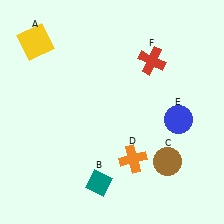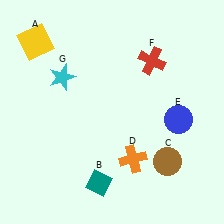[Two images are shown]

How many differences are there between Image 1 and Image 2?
There is 1 difference between the two images.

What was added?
A cyan star (G) was added in Image 2.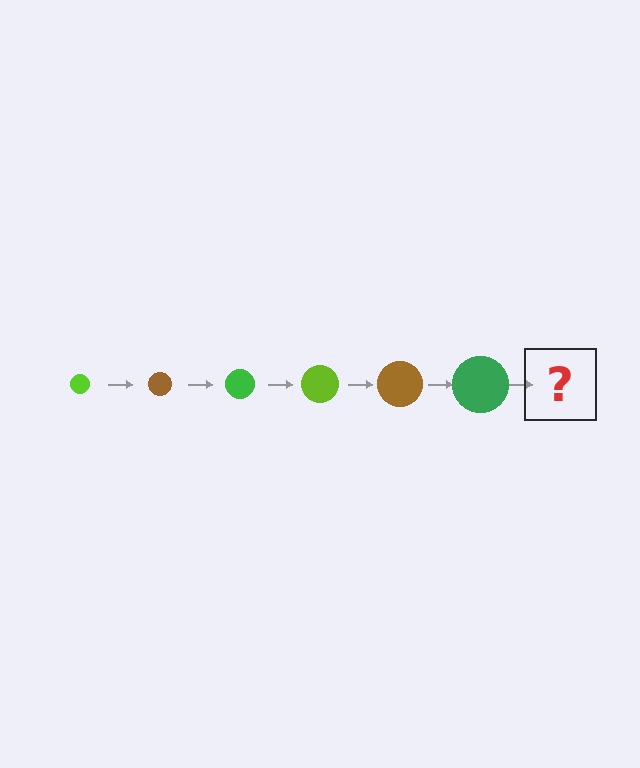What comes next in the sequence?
The next element should be a lime circle, larger than the previous one.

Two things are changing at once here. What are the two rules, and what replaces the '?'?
The two rules are that the circle grows larger each step and the color cycles through lime, brown, and green. The '?' should be a lime circle, larger than the previous one.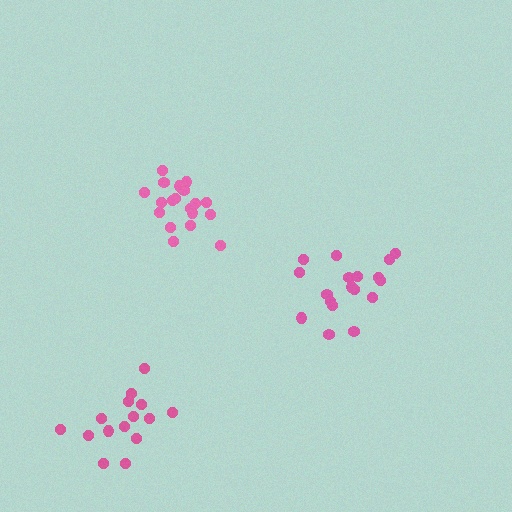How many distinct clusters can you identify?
There are 3 distinct clusters.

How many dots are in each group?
Group 1: 19 dots, Group 2: 18 dots, Group 3: 15 dots (52 total).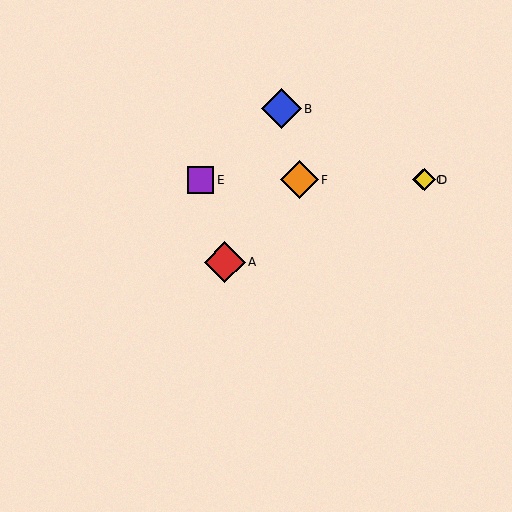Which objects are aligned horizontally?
Objects C, D, E, F are aligned horizontally.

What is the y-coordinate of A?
Object A is at y≈262.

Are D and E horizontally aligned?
Yes, both are at y≈180.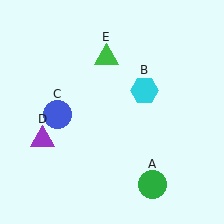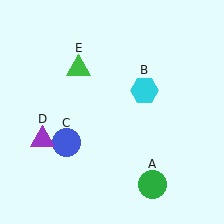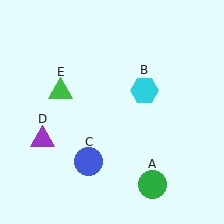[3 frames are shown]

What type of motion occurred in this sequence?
The blue circle (object C), green triangle (object E) rotated counterclockwise around the center of the scene.